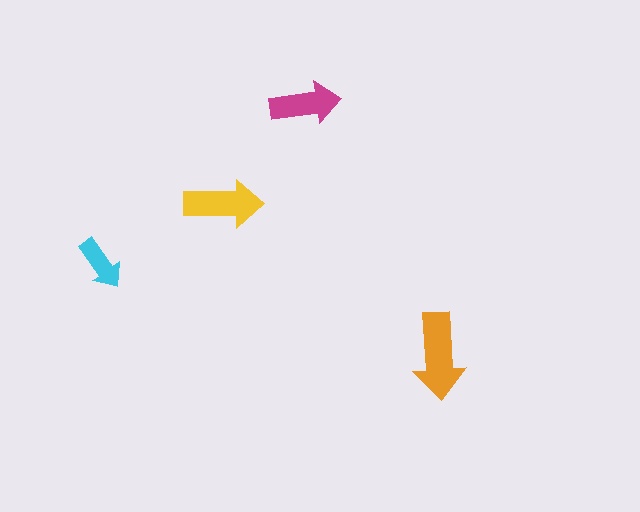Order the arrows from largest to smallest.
the orange one, the yellow one, the magenta one, the cyan one.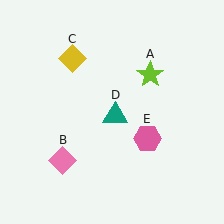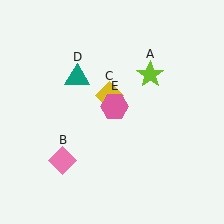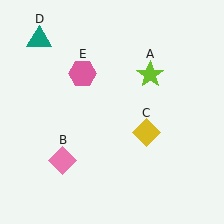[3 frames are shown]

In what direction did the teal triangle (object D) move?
The teal triangle (object D) moved up and to the left.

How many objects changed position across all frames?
3 objects changed position: yellow diamond (object C), teal triangle (object D), pink hexagon (object E).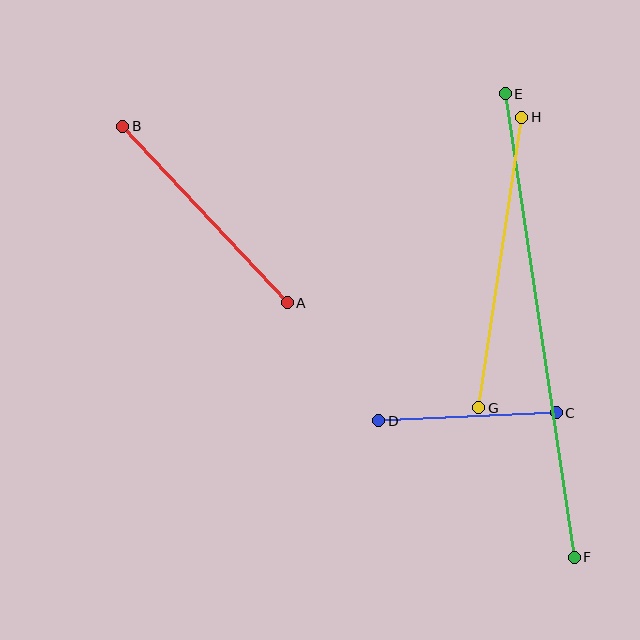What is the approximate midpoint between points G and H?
The midpoint is at approximately (500, 263) pixels.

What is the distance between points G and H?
The distance is approximately 294 pixels.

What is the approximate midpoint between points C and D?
The midpoint is at approximately (468, 417) pixels.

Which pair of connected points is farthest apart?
Points E and F are farthest apart.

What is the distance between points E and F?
The distance is approximately 469 pixels.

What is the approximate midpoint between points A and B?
The midpoint is at approximately (205, 215) pixels.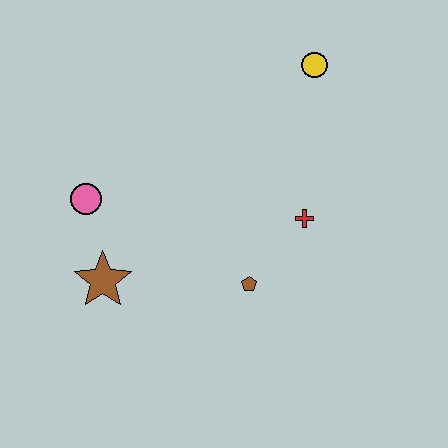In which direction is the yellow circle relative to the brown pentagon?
The yellow circle is above the brown pentagon.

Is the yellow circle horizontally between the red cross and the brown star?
No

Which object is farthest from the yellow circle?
The brown star is farthest from the yellow circle.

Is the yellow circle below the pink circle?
No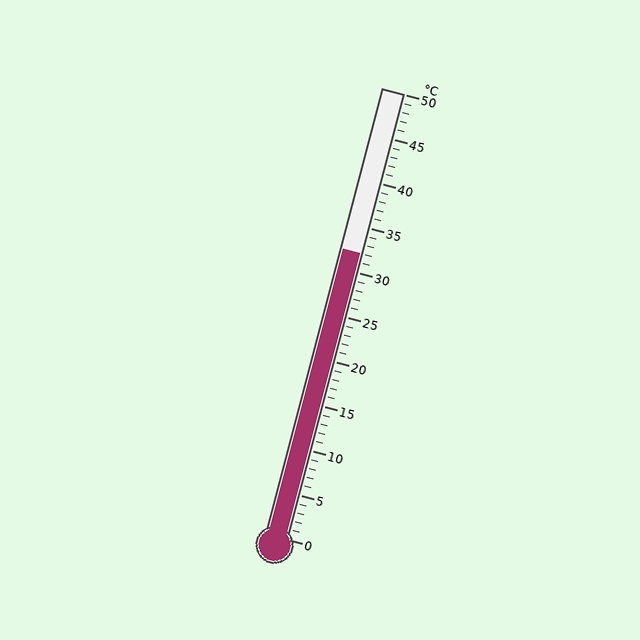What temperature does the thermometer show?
The thermometer shows approximately 32°C.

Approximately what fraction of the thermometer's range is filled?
The thermometer is filled to approximately 65% of its range.